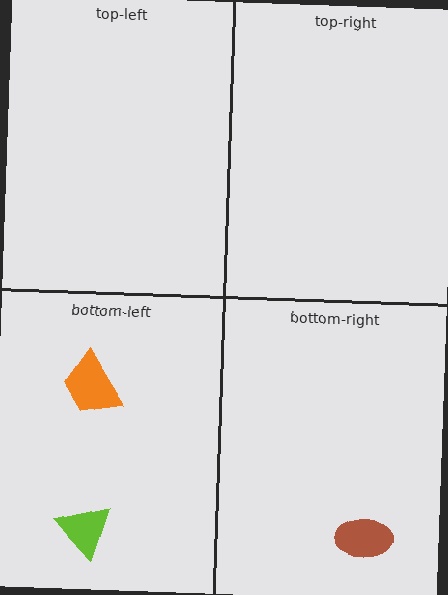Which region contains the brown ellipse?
The bottom-right region.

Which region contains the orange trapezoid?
The bottom-left region.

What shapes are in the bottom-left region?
The orange trapezoid, the lime triangle.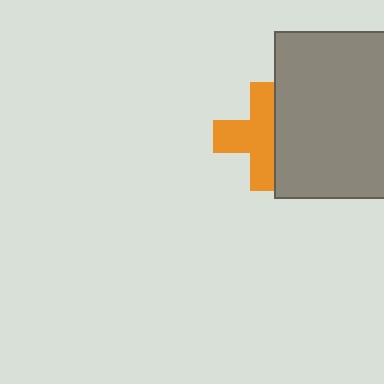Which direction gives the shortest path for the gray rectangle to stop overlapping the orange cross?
Moving right gives the shortest separation.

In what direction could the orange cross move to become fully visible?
The orange cross could move left. That would shift it out from behind the gray rectangle entirely.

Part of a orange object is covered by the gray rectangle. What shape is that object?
It is a cross.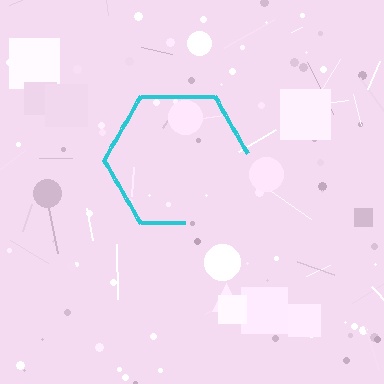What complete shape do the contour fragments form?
The contour fragments form a hexagon.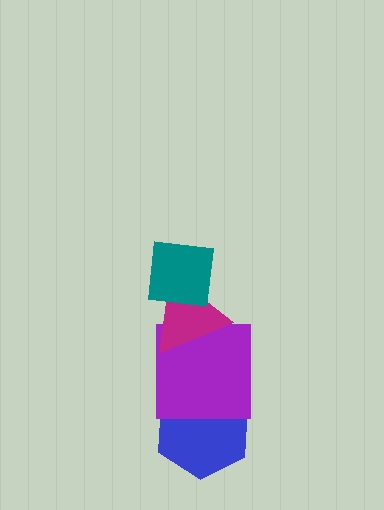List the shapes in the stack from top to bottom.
From top to bottom: the teal square, the magenta triangle, the purple square, the blue hexagon.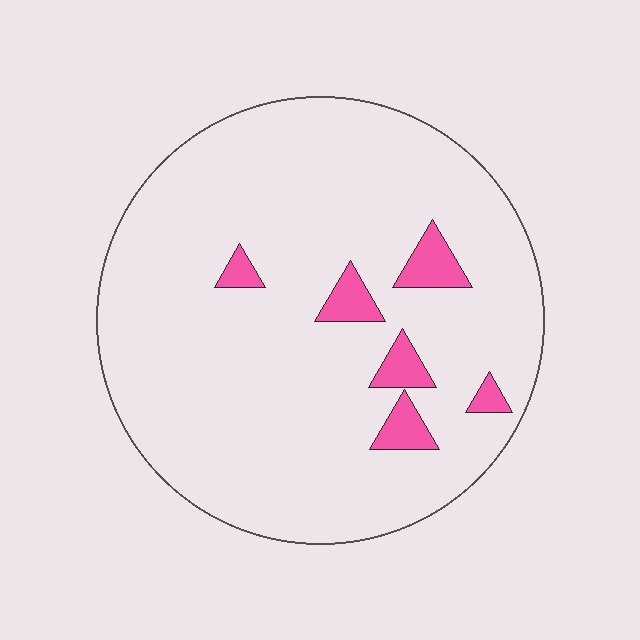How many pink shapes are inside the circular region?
6.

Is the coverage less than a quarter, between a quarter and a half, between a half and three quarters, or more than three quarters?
Less than a quarter.